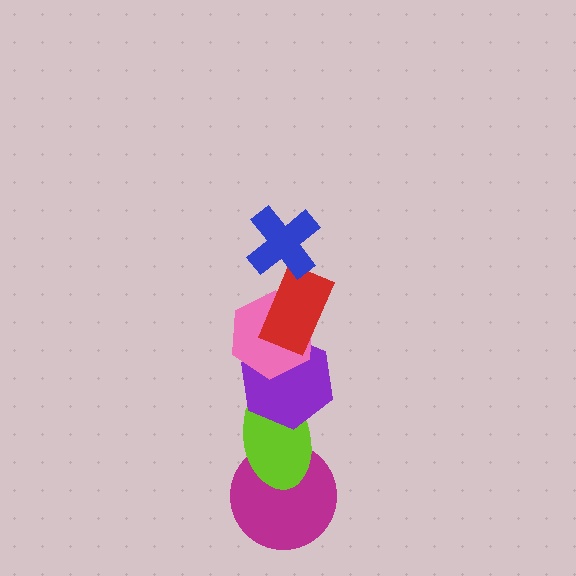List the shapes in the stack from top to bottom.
From top to bottom: the blue cross, the red rectangle, the pink hexagon, the purple hexagon, the lime ellipse, the magenta circle.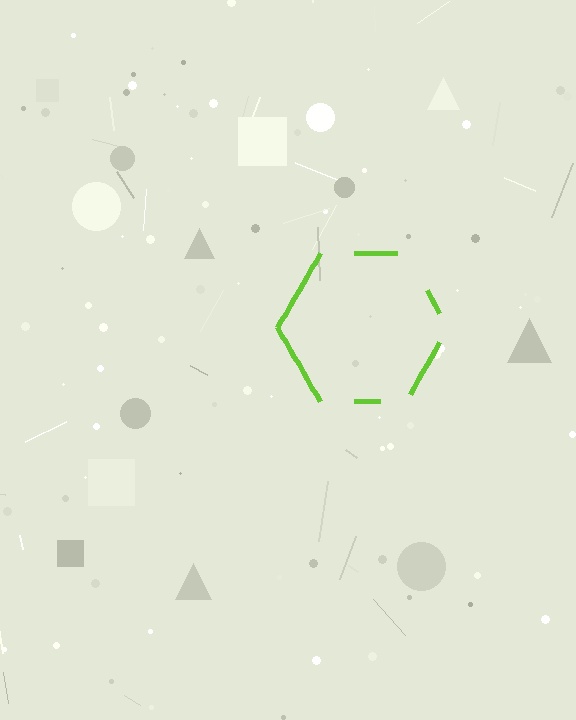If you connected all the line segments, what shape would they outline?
They would outline a hexagon.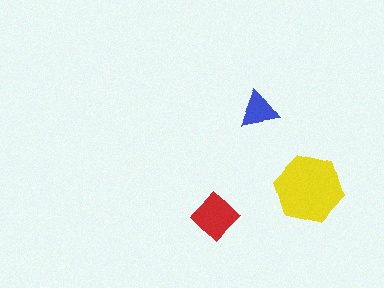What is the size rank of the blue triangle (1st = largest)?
3rd.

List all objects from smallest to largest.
The blue triangle, the red diamond, the yellow hexagon.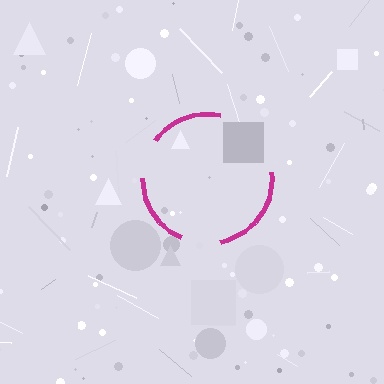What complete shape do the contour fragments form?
The contour fragments form a circle.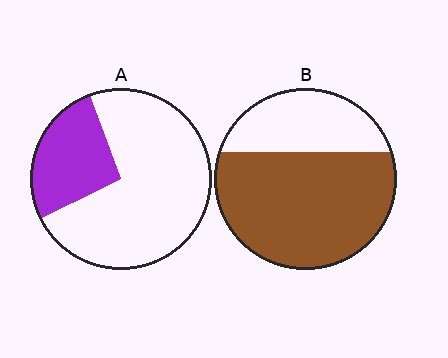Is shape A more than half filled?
No.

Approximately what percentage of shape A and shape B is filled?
A is approximately 25% and B is approximately 70%.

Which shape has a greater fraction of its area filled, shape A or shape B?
Shape B.